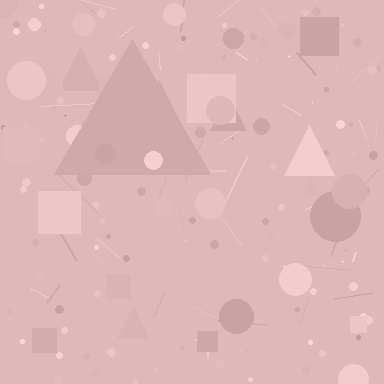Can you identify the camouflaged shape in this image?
The camouflaged shape is a triangle.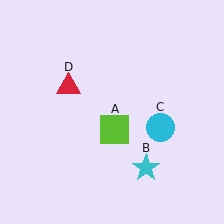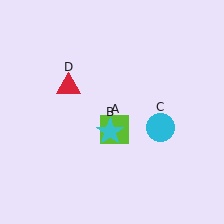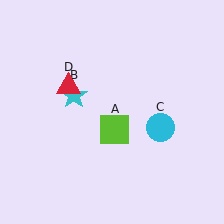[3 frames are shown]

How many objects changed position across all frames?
1 object changed position: cyan star (object B).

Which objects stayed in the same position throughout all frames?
Lime square (object A) and cyan circle (object C) and red triangle (object D) remained stationary.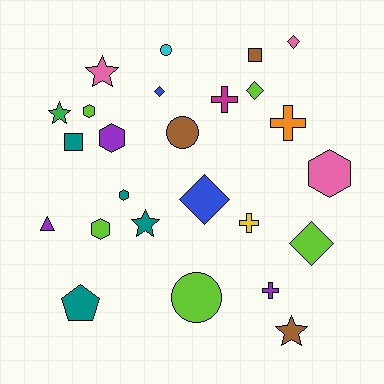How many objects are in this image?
There are 25 objects.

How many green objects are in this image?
There is 1 green object.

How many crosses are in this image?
There are 4 crosses.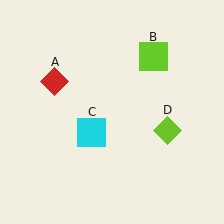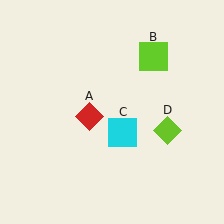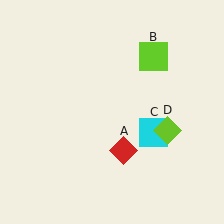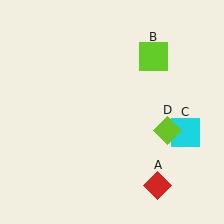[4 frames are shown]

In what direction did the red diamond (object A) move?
The red diamond (object A) moved down and to the right.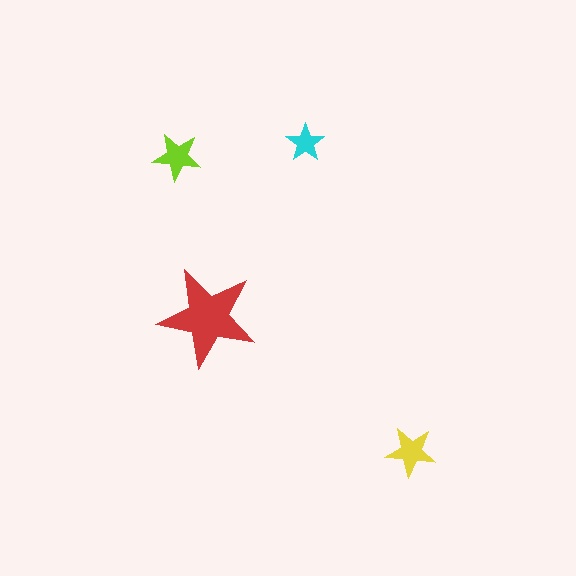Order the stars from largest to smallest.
the red one, the yellow one, the lime one, the cyan one.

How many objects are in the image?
There are 4 objects in the image.